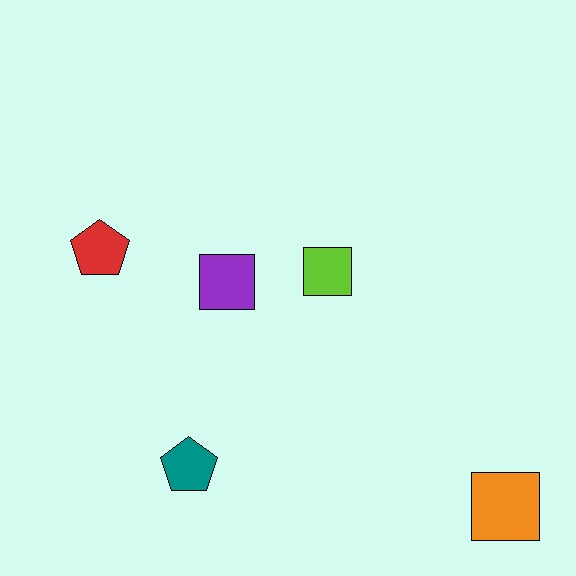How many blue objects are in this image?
There are no blue objects.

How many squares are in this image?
There are 3 squares.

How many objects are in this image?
There are 5 objects.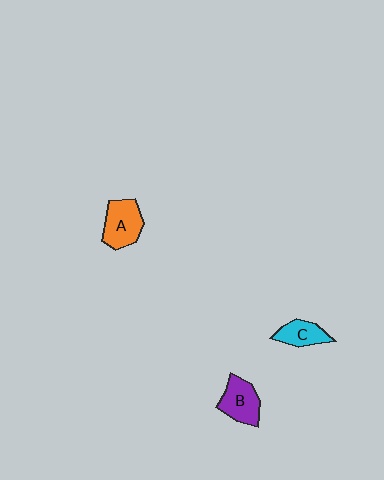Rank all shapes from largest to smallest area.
From largest to smallest: A (orange), B (purple), C (cyan).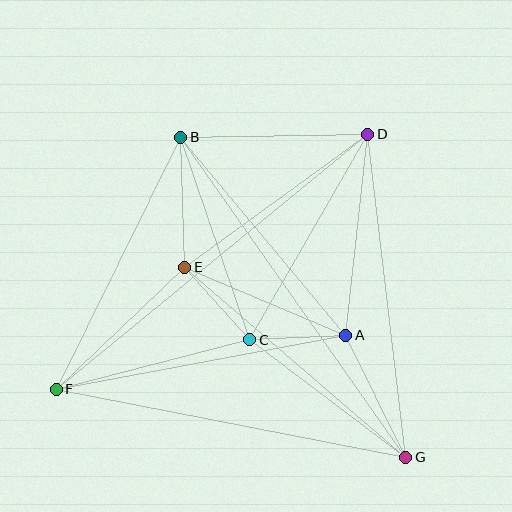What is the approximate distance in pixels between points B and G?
The distance between B and G is approximately 391 pixels.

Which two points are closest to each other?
Points A and C are closest to each other.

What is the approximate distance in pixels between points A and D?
The distance between A and D is approximately 202 pixels.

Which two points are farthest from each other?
Points D and F are farthest from each other.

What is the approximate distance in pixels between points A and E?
The distance between A and E is approximately 175 pixels.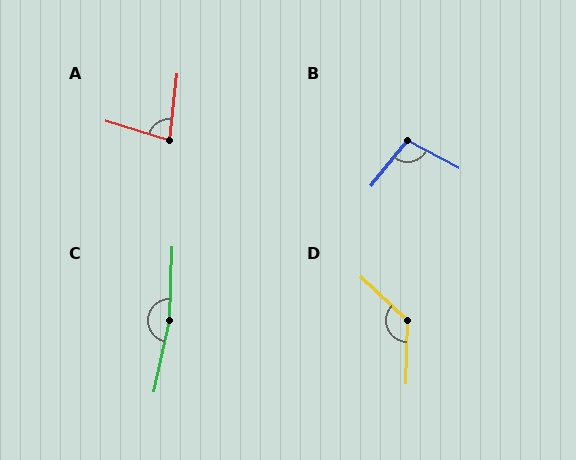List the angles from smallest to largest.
A (79°), B (101°), D (132°), C (169°).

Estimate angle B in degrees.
Approximately 101 degrees.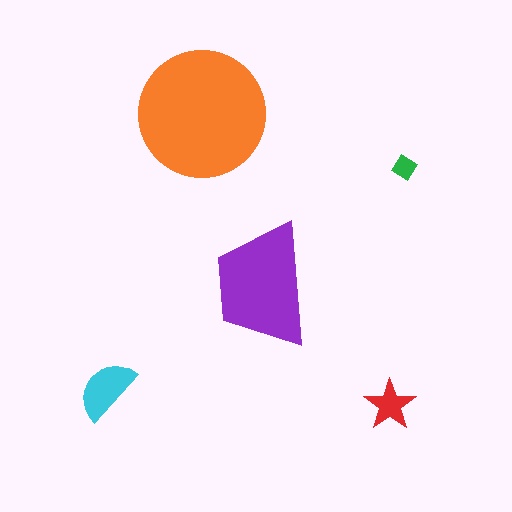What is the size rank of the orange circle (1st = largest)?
1st.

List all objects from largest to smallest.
The orange circle, the purple trapezoid, the cyan semicircle, the red star, the green diamond.